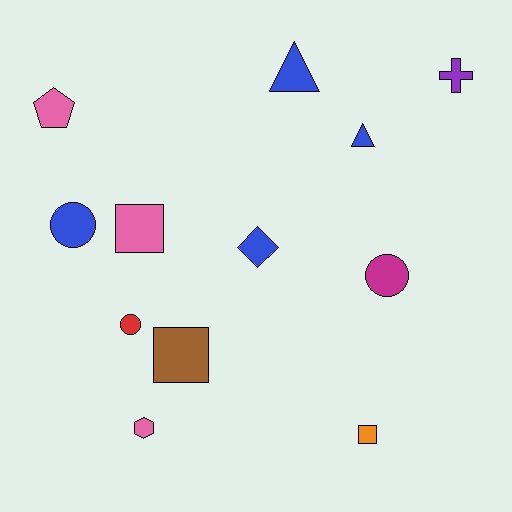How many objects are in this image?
There are 12 objects.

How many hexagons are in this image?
There is 1 hexagon.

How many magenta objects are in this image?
There is 1 magenta object.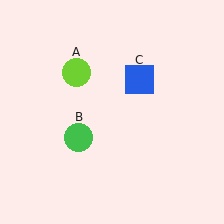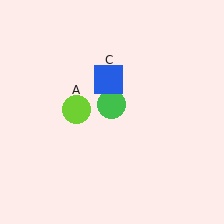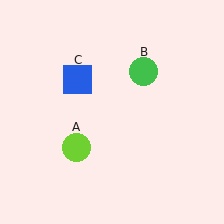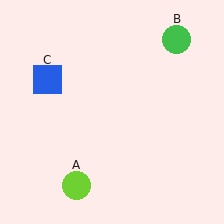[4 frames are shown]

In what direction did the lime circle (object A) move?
The lime circle (object A) moved down.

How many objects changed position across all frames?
3 objects changed position: lime circle (object A), green circle (object B), blue square (object C).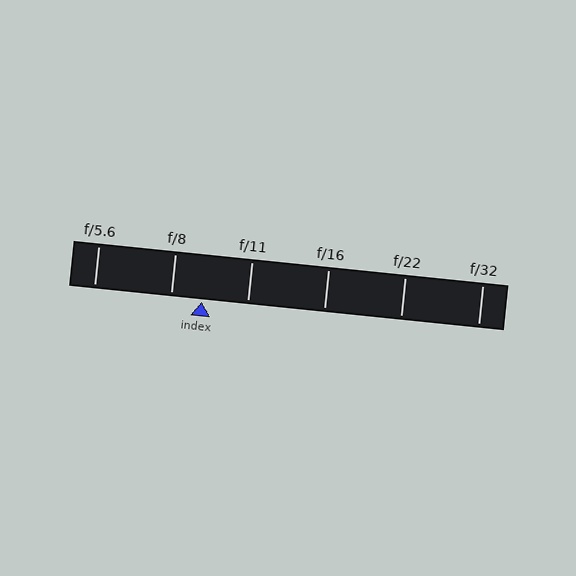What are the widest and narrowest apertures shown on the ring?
The widest aperture shown is f/5.6 and the narrowest is f/32.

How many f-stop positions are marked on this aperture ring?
There are 6 f-stop positions marked.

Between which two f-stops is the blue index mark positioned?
The index mark is between f/8 and f/11.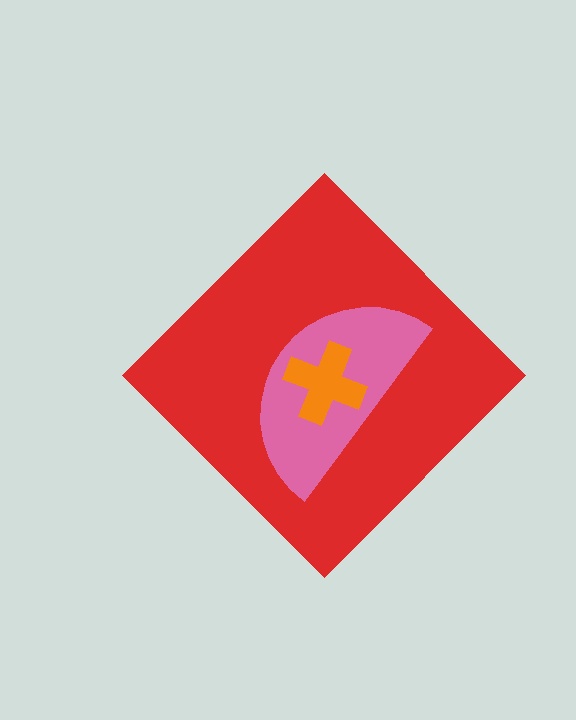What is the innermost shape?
The orange cross.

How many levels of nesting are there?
3.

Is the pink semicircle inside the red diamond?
Yes.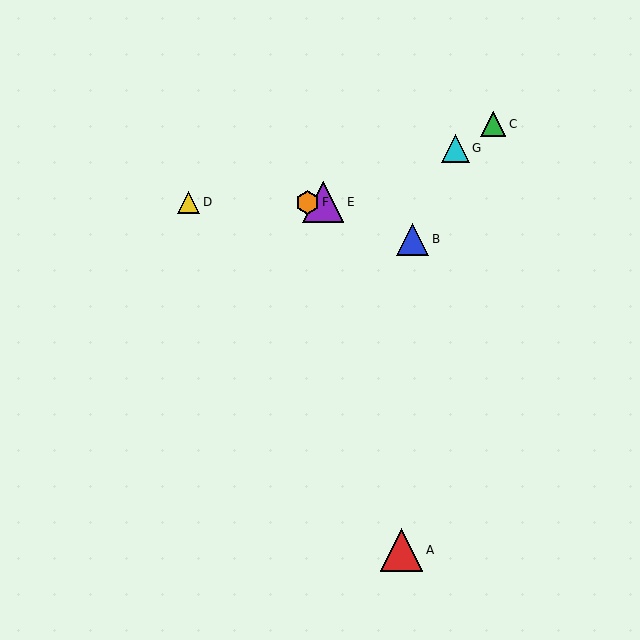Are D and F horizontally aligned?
Yes, both are at y≈202.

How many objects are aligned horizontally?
3 objects (D, E, F) are aligned horizontally.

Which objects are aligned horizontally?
Objects D, E, F are aligned horizontally.